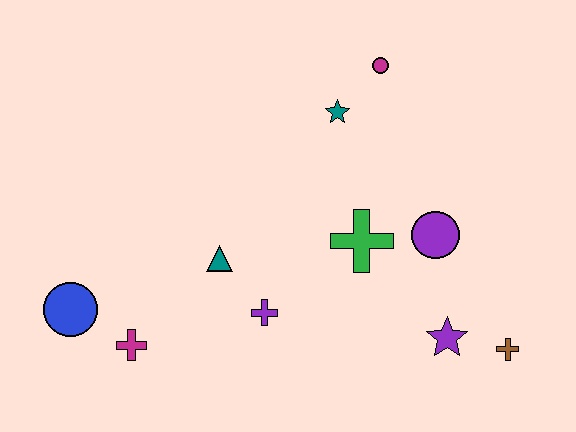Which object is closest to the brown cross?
The purple star is closest to the brown cross.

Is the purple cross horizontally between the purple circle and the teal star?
No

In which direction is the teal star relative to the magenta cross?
The teal star is above the magenta cross.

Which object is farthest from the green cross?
The blue circle is farthest from the green cross.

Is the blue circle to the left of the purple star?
Yes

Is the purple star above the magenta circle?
No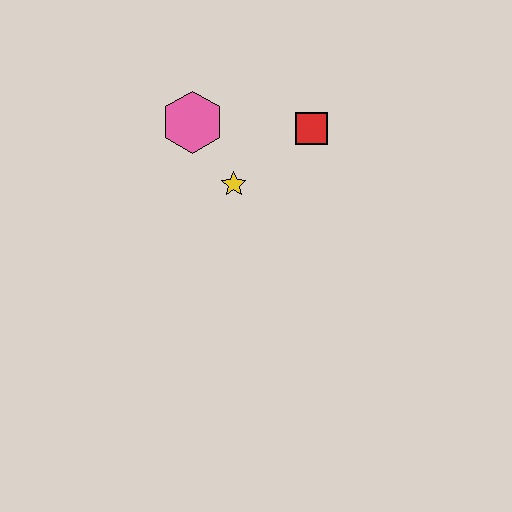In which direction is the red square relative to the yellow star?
The red square is to the right of the yellow star.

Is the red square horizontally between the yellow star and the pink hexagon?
No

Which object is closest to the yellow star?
The pink hexagon is closest to the yellow star.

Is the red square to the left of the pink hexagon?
No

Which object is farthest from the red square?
The pink hexagon is farthest from the red square.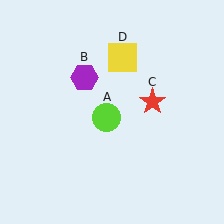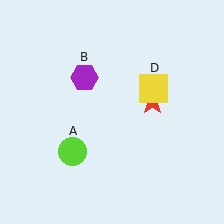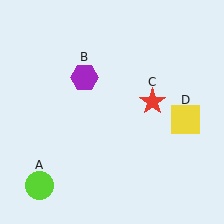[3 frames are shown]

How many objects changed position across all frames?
2 objects changed position: lime circle (object A), yellow square (object D).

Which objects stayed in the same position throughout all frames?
Purple hexagon (object B) and red star (object C) remained stationary.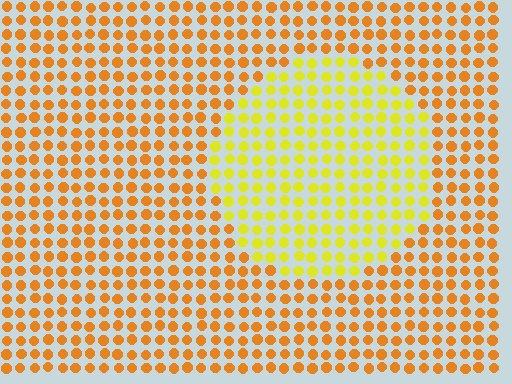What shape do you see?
I see a circle.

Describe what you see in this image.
The image is filled with small orange elements in a uniform arrangement. A circle-shaped region is visible where the elements are tinted to a slightly different hue, forming a subtle color boundary.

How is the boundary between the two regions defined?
The boundary is defined purely by a slight shift in hue (about 33 degrees). Spacing, size, and orientation are identical on both sides.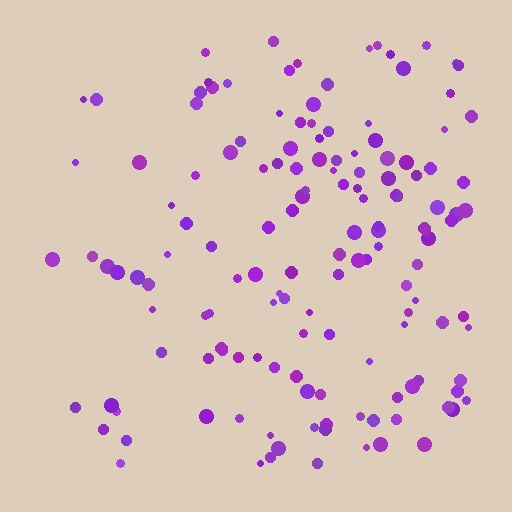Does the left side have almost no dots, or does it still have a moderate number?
Still a moderate number, just noticeably fewer than the right.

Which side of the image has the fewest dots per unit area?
The left.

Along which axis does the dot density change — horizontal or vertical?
Horizontal.